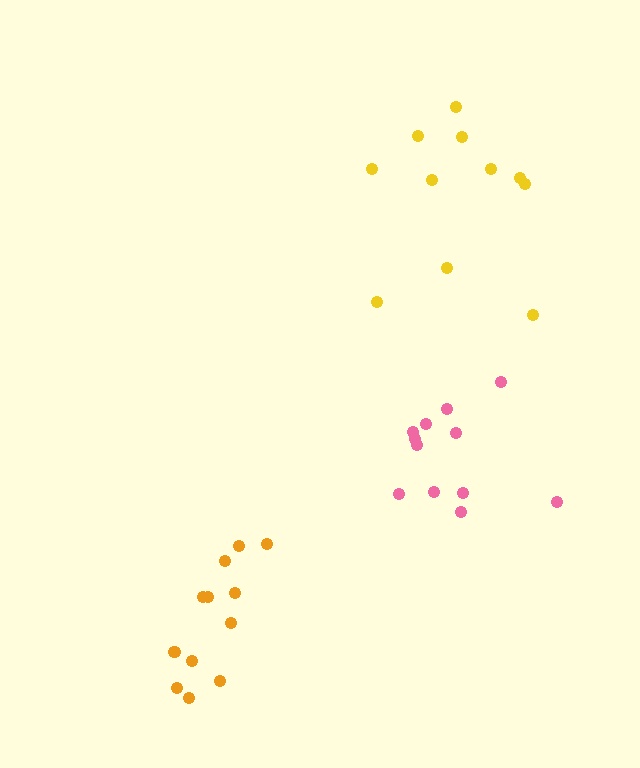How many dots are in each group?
Group 1: 12 dots, Group 2: 11 dots, Group 3: 12 dots (35 total).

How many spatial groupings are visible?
There are 3 spatial groupings.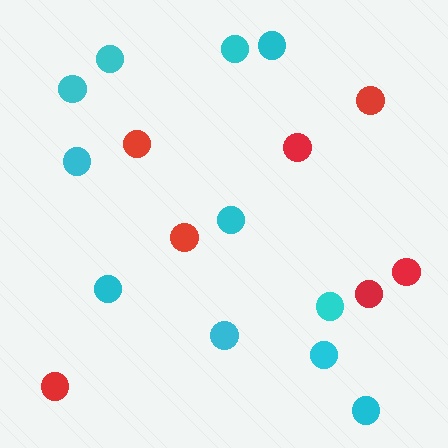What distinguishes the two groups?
There are 2 groups: one group of red circles (7) and one group of cyan circles (11).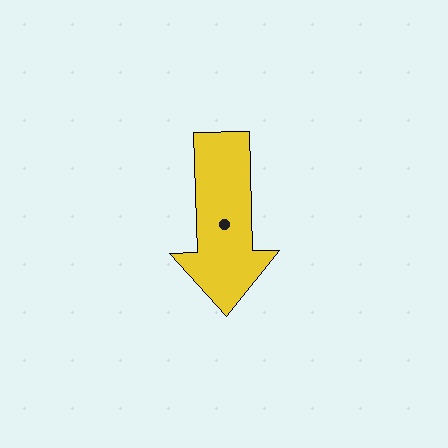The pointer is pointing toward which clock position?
Roughly 6 o'clock.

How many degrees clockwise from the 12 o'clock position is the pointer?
Approximately 178 degrees.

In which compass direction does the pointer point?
South.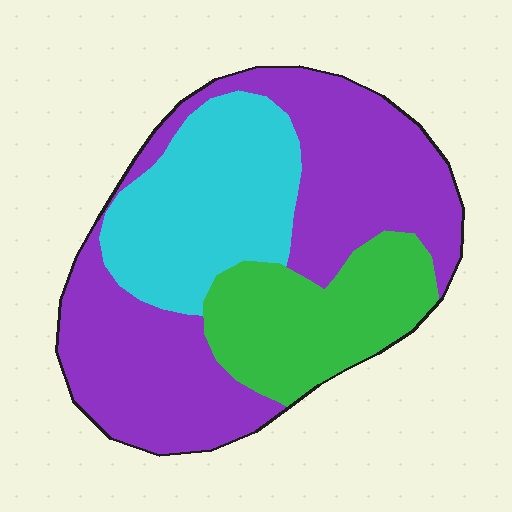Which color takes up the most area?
Purple, at roughly 50%.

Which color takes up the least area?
Green, at roughly 25%.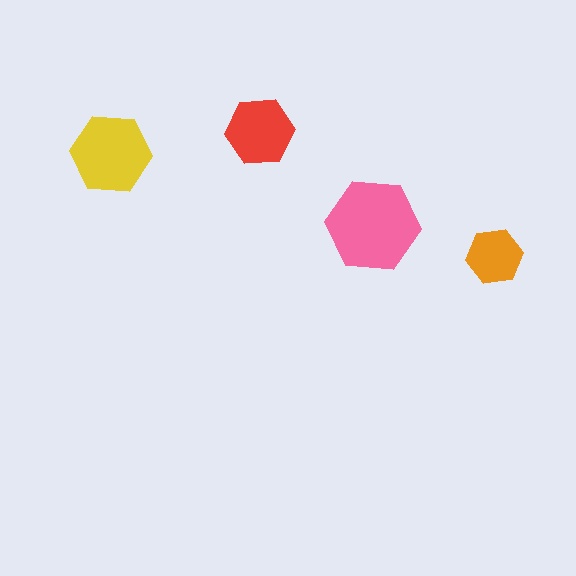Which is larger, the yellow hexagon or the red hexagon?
The yellow one.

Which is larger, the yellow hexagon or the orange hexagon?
The yellow one.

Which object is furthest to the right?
The orange hexagon is rightmost.